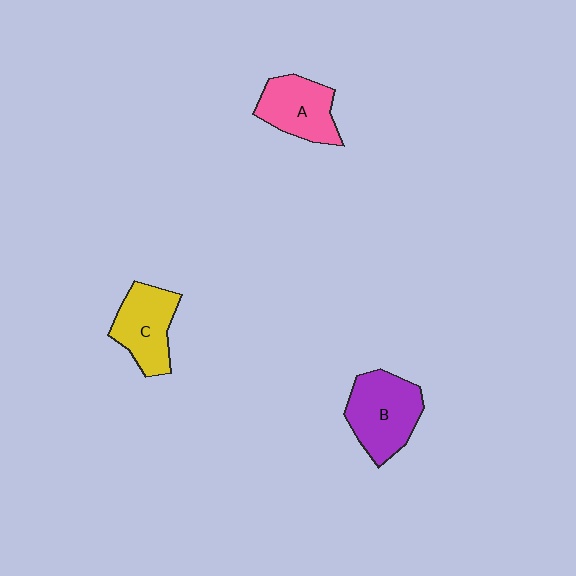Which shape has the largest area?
Shape B (purple).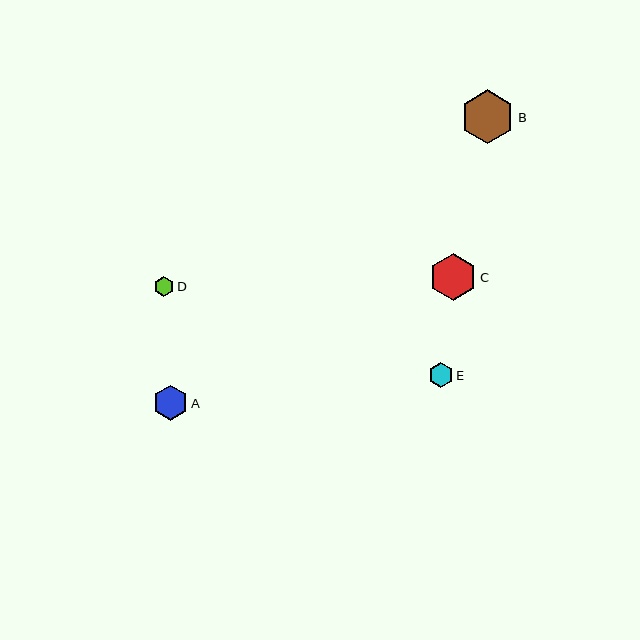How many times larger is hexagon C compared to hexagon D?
Hexagon C is approximately 2.4 times the size of hexagon D.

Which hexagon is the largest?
Hexagon B is the largest with a size of approximately 54 pixels.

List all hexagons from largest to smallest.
From largest to smallest: B, C, A, E, D.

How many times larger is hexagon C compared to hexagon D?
Hexagon C is approximately 2.4 times the size of hexagon D.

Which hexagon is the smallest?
Hexagon D is the smallest with a size of approximately 20 pixels.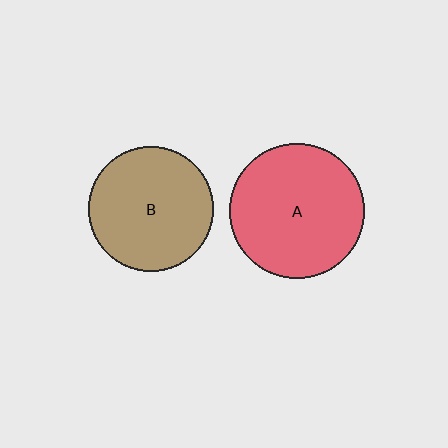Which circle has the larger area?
Circle A (red).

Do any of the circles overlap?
No, none of the circles overlap.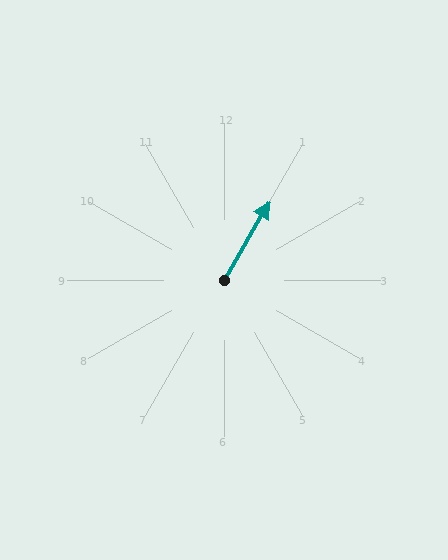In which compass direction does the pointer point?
Northeast.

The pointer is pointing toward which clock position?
Roughly 1 o'clock.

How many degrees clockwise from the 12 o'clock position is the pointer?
Approximately 30 degrees.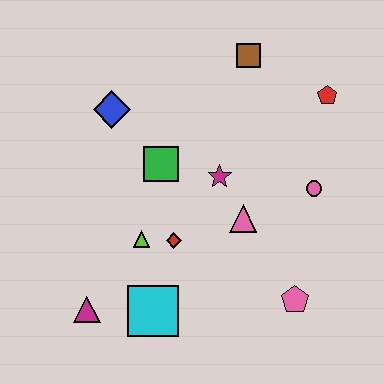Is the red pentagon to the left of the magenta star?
No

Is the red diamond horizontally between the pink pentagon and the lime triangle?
Yes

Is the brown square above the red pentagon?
Yes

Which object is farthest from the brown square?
The magenta triangle is farthest from the brown square.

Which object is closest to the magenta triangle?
The cyan square is closest to the magenta triangle.